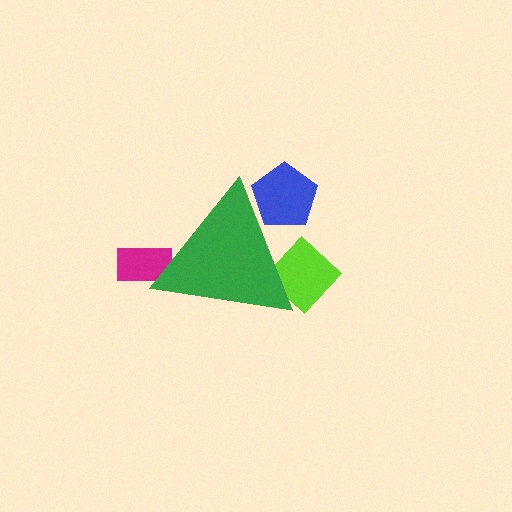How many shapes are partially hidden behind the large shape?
3 shapes are partially hidden.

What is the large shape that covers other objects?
A green triangle.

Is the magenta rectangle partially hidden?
Yes, the magenta rectangle is partially hidden behind the green triangle.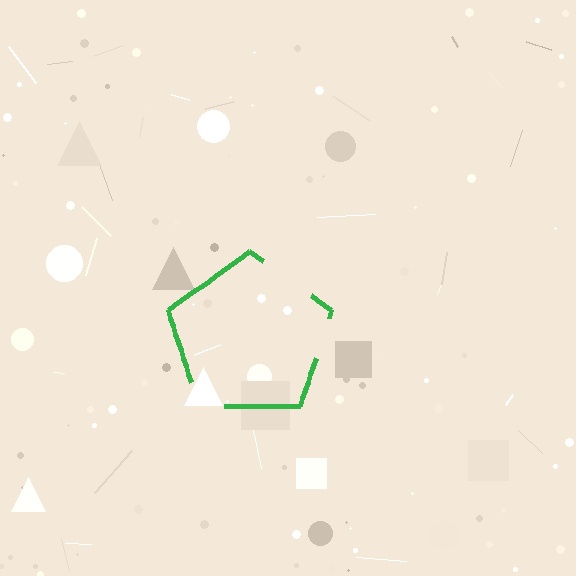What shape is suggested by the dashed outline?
The dashed outline suggests a pentagon.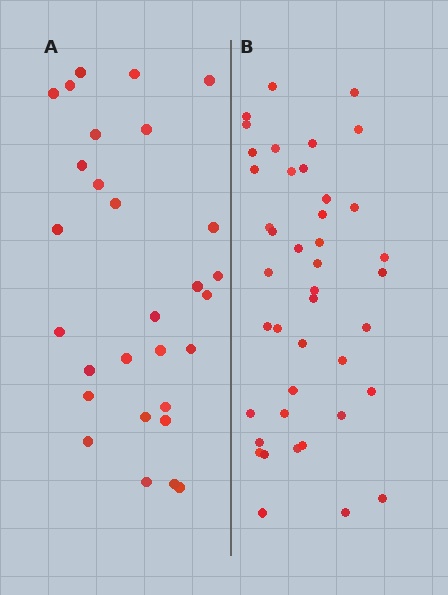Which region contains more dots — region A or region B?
Region B (the right region) has more dots.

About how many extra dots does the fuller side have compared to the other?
Region B has approximately 15 more dots than region A.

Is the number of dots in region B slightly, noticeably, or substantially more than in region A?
Region B has noticeably more, but not dramatically so. The ratio is roughly 1.4 to 1.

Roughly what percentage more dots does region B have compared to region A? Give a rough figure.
About 45% more.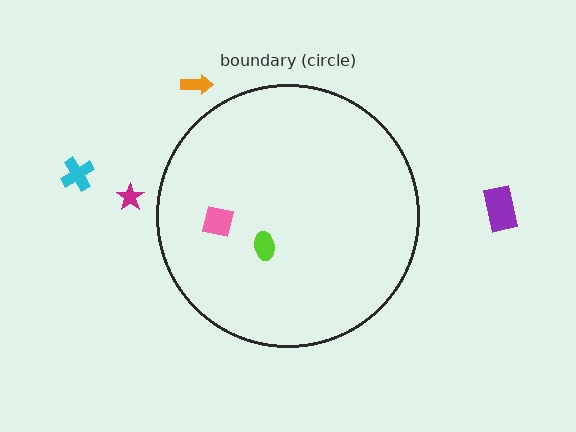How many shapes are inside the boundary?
2 inside, 4 outside.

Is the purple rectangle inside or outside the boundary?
Outside.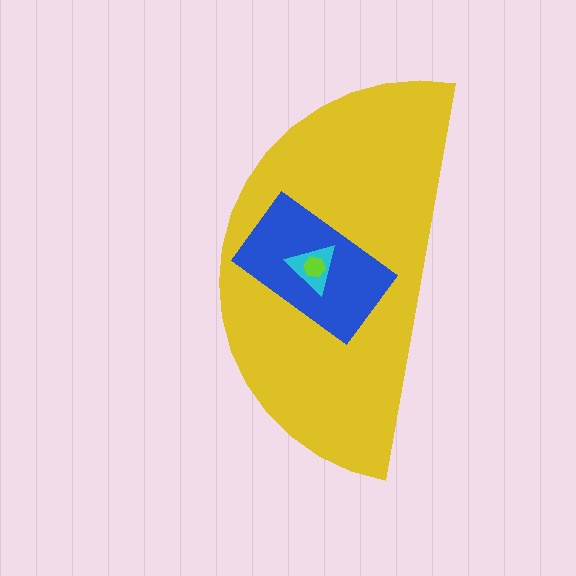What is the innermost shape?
The lime hexagon.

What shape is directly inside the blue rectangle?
The cyan triangle.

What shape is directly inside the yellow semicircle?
The blue rectangle.